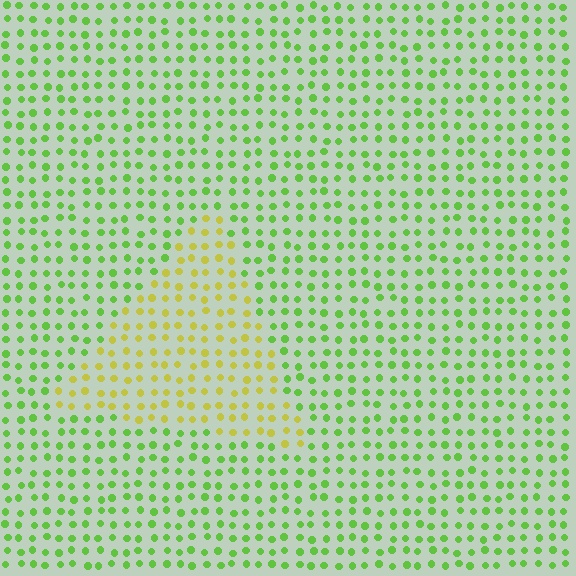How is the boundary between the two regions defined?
The boundary is defined purely by a slight shift in hue (about 44 degrees). Spacing, size, and orientation are identical on both sides.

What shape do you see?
I see a triangle.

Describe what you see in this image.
The image is filled with small lime elements in a uniform arrangement. A triangle-shaped region is visible where the elements are tinted to a slightly different hue, forming a subtle color boundary.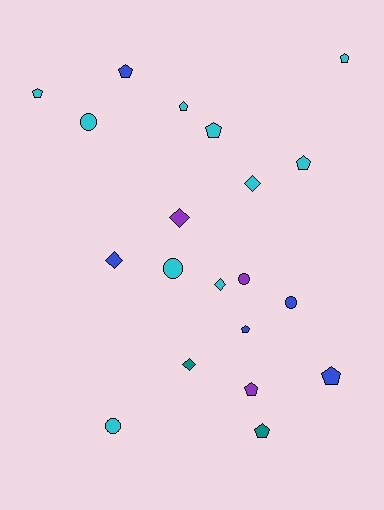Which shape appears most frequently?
Pentagon, with 10 objects.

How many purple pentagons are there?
There is 1 purple pentagon.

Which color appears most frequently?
Cyan, with 10 objects.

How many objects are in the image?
There are 20 objects.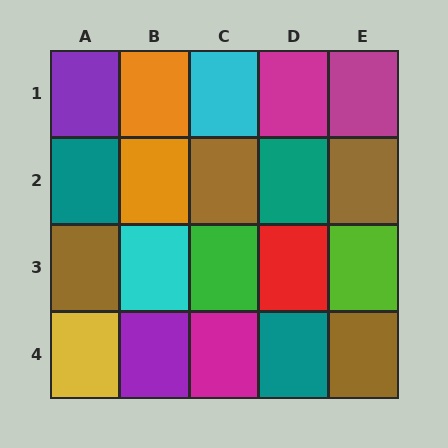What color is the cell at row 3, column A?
Brown.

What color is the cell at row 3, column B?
Cyan.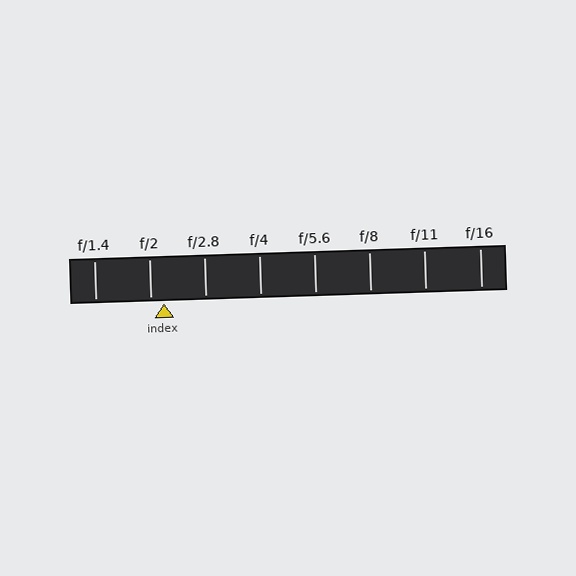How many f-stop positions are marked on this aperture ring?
There are 8 f-stop positions marked.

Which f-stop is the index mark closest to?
The index mark is closest to f/2.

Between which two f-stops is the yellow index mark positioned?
The index mark is between f/2 and f/2.8.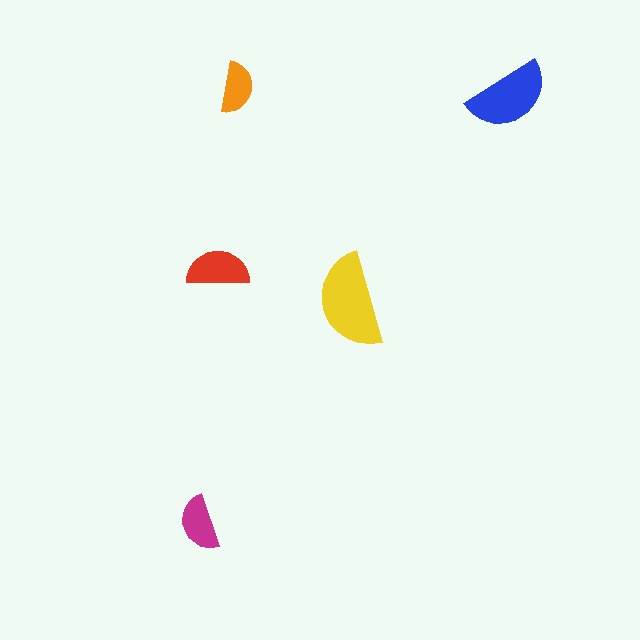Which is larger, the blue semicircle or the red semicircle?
The blue one.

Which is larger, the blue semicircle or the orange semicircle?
The blue one.